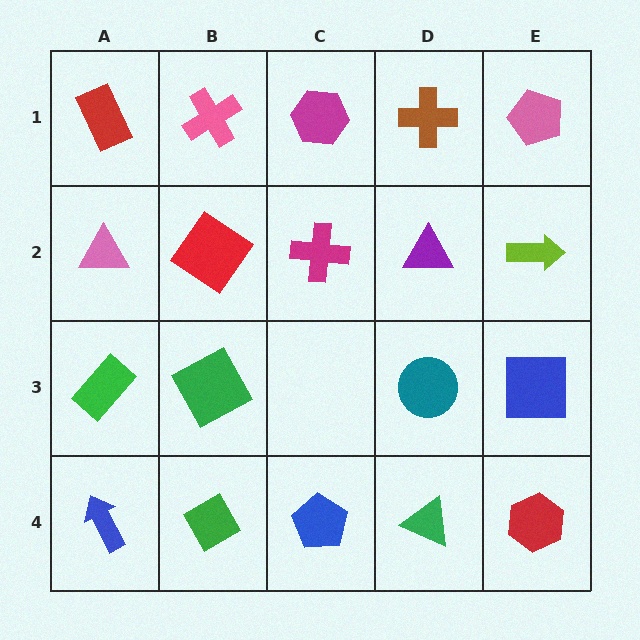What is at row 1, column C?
A magenta hexagon.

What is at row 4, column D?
A green triangle.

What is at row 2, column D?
A purple triangle.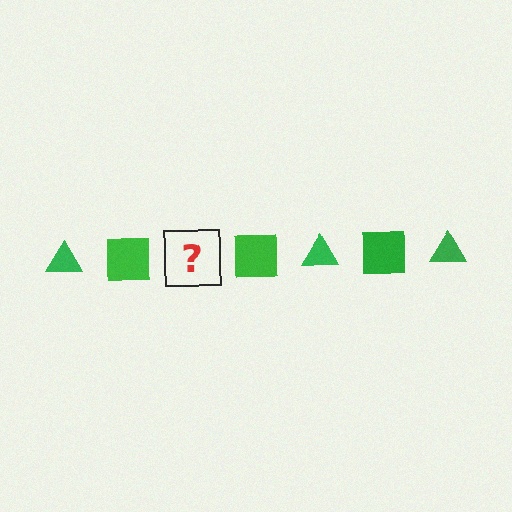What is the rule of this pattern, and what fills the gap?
The rule is that the pattern cycles through triangle, square shapes in green. The gap should be filled with a green triangle.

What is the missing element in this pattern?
The missing element is a green triangle.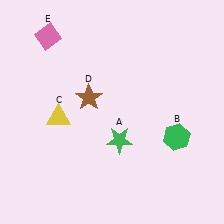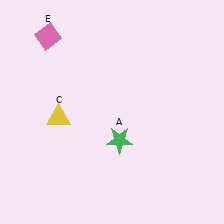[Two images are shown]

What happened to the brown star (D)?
The brown star (D) was removed in Image 2. It was in the top-left area of Image 1.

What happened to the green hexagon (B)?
The green hexagon (B) was removed in Image 2. It was in the bottom-right area of Image 1.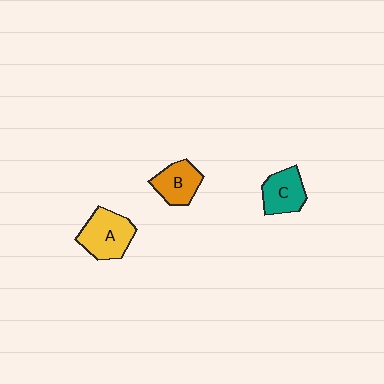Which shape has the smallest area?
Shape B (orange).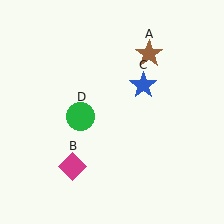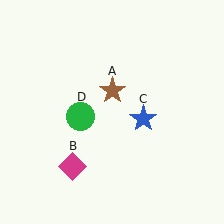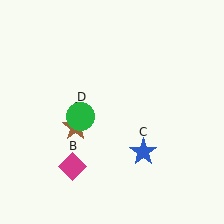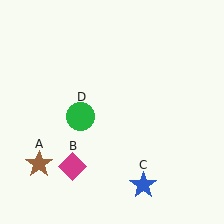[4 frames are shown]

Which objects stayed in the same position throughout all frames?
Magenta diamond (object B) and green circle (object D) remained stationary.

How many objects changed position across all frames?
2 objects changed position: brown star (object A), blue star (object C).